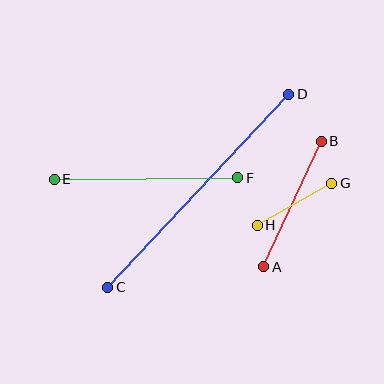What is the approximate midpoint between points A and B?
The midpoint is at approximately (292, 204) pixels.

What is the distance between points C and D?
The distance is approximately 265 pixels.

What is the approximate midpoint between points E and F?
The midpoint is at approximately (146, 178) pixels.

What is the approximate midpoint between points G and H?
The midpoint is at approximately (295, 204) pixels.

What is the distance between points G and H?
The distance is approximately 85 pixels.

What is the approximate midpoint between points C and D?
The midpoint is at approximately (198, 191) pixels.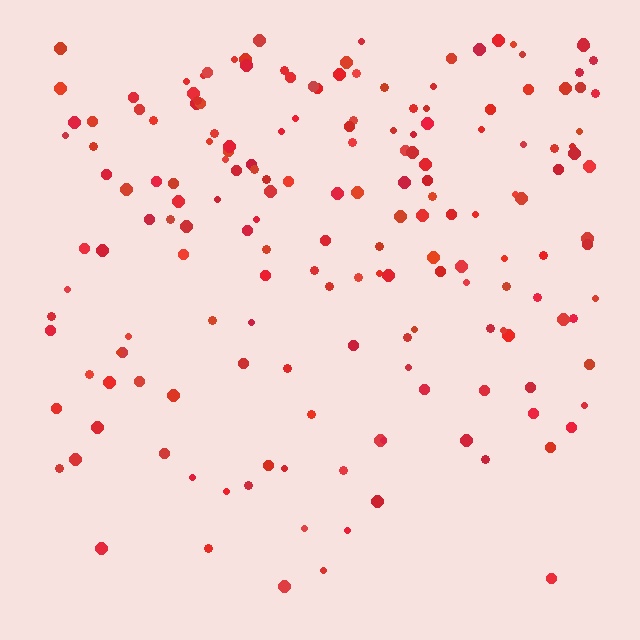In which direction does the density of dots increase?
From bottom to top, with the top side densest.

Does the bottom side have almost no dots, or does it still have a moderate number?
Still a moderate number, just noticeably fewer than the top.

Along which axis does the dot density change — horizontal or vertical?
Vertical.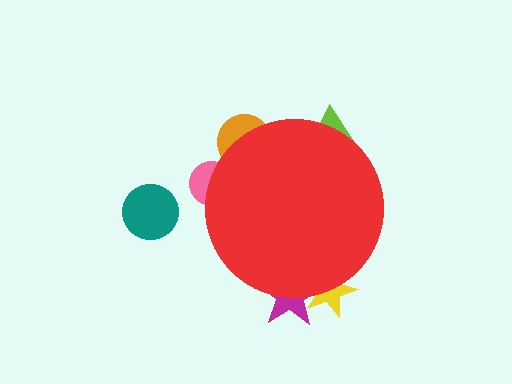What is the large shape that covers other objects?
A red circle.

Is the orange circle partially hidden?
Yes, the orange circle is partially hidden behind the red circle.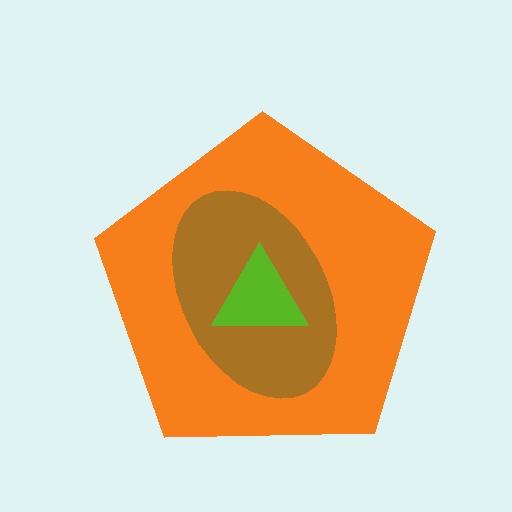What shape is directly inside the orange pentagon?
The brown ellipse.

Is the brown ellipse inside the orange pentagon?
Yes.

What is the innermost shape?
The lime triangle.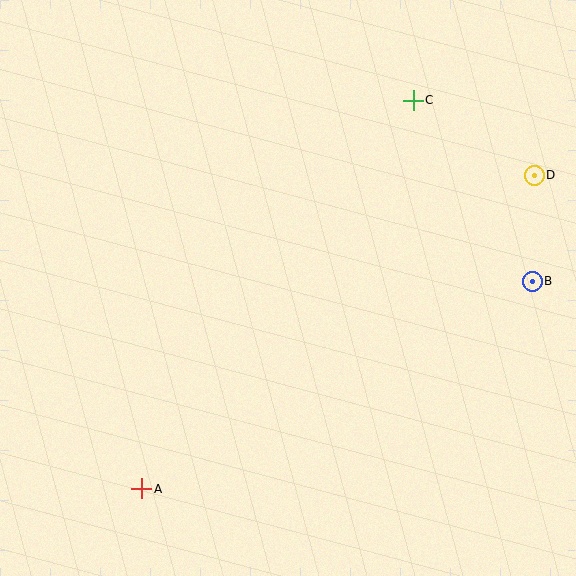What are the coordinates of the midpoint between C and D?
The midpoint between C and D is at (474, 138).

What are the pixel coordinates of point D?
Point D is at (534, 175).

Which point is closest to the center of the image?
Point C at (413, 100) is closest to the center.